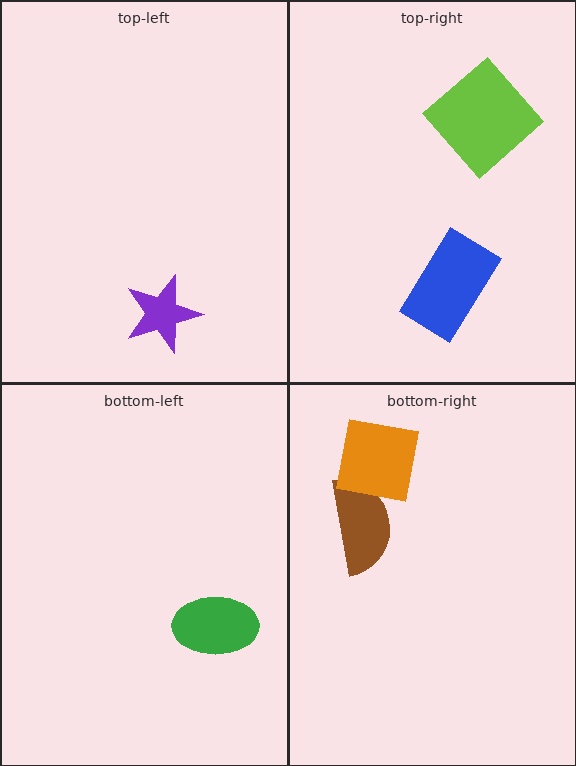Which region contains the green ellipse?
The bottom-left region.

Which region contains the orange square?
The bottom-right region.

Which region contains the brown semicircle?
The bottom-right region.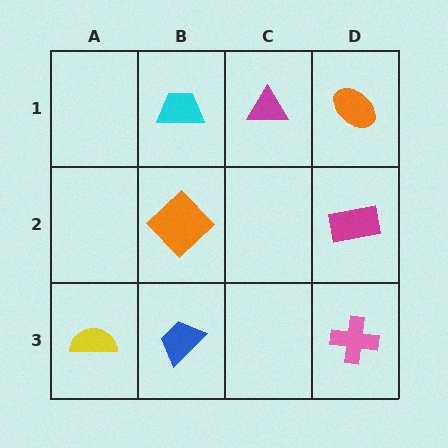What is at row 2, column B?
An orange diamond.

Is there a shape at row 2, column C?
No, that cell is empty.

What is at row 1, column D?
An orange ellipse.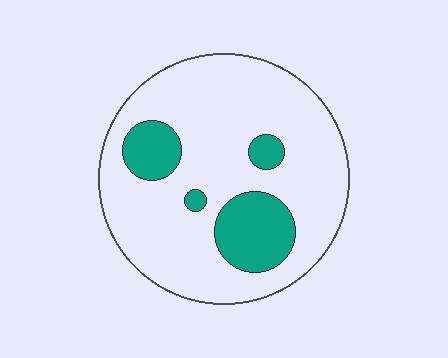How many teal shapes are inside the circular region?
4.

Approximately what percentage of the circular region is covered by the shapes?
Approximately 20%.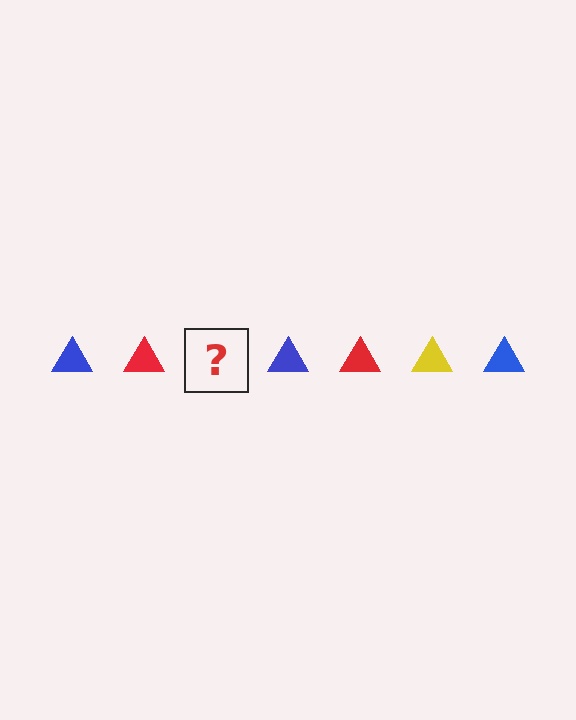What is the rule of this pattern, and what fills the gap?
The rule is that the pattern cycles through blue, red, yellow triangles. The gap should be filled with a yellow triangle.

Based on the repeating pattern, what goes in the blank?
The blank should be a yellow triangle.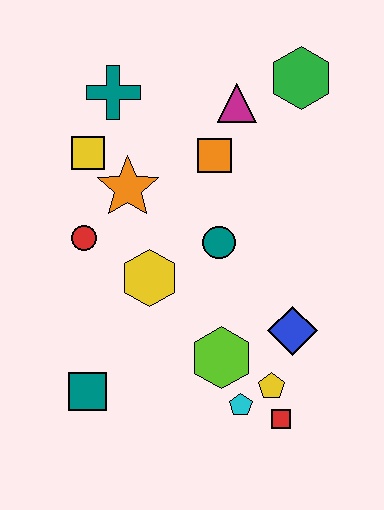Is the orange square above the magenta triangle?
No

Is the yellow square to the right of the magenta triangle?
No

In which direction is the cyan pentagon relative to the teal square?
The cyan pentagon is to the right of the teal square.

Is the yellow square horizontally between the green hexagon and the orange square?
No